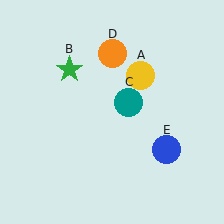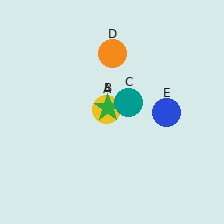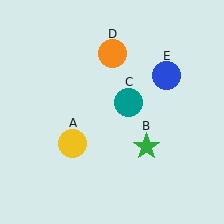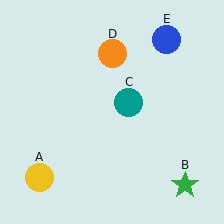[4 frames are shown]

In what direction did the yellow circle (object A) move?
The yellow circle (object A) moved down and to the left.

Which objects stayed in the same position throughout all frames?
Teal circle (object C) and orange circle (object D) remained stationary.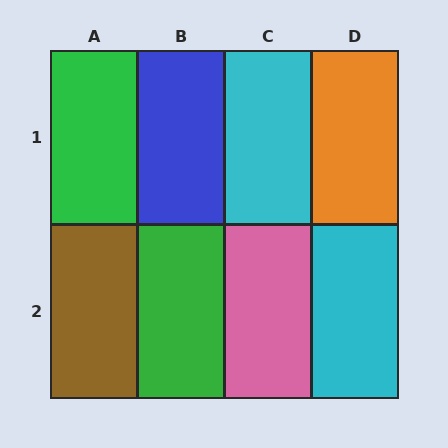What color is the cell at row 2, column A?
Brown.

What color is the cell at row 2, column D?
Cyan.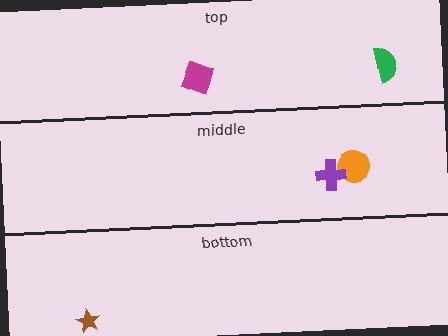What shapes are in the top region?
The green semicircle, the magenta diamond.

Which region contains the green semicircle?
The top region.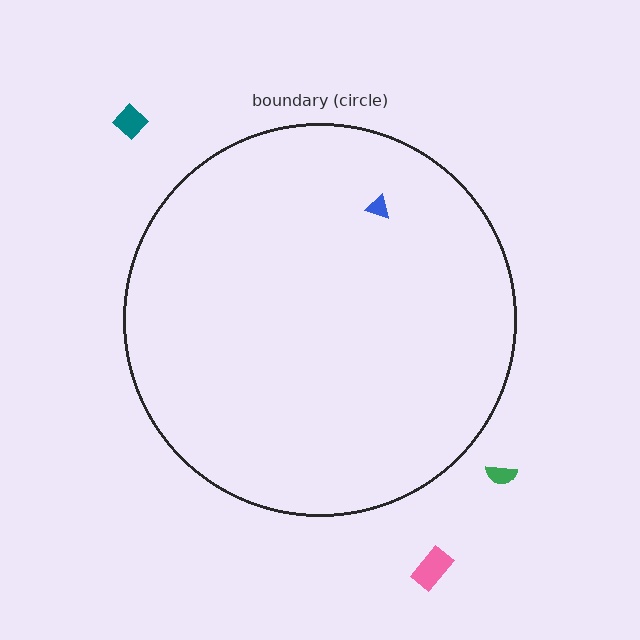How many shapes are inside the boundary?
1 inside, 3 outside.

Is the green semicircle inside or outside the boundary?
Outside.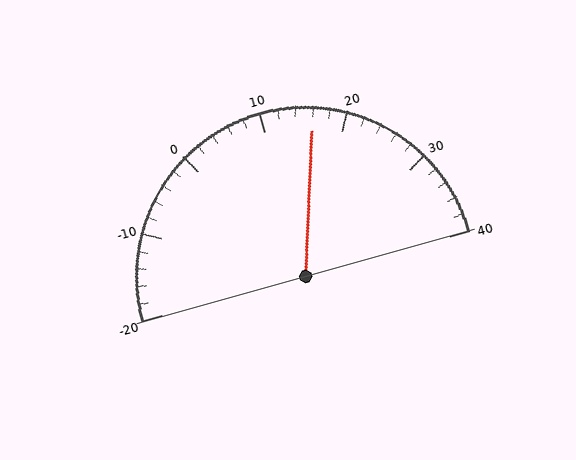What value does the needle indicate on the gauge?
The needle indicates approximately 16.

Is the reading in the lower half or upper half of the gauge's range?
The reading is in the upper half of the range (-20 to 40).